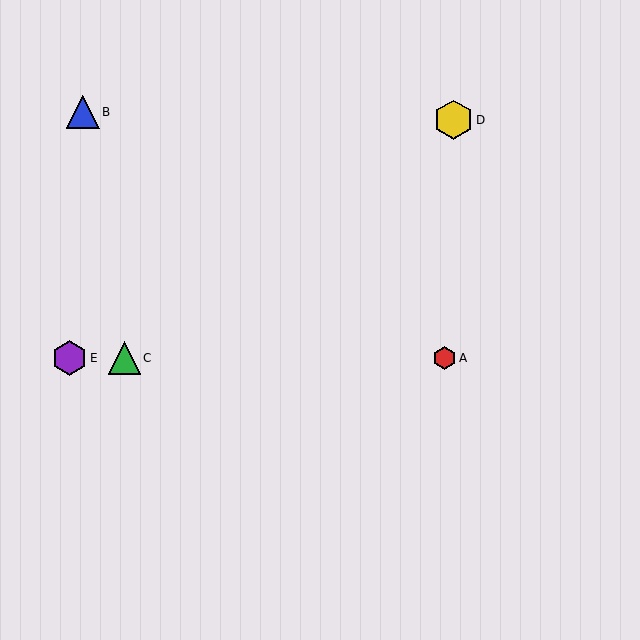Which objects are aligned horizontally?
Objects A, C, E are aligned horizontally.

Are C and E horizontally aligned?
Yes, both are at y≈358.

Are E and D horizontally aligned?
No, E is at y≈358 and D is at y≈120.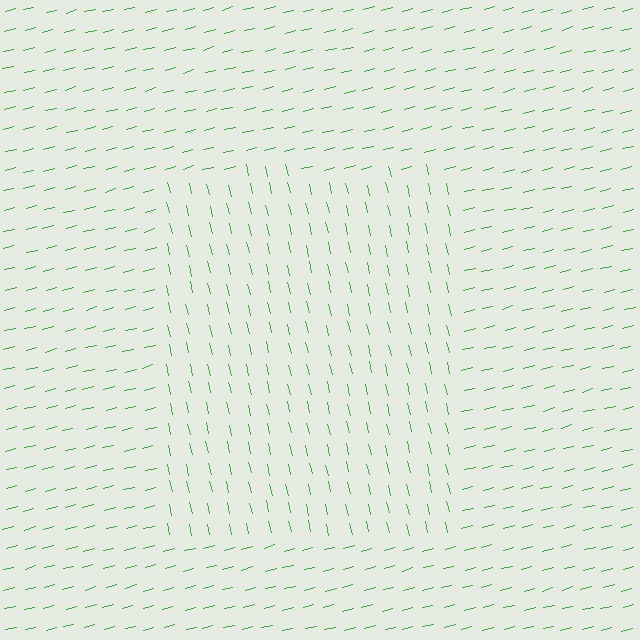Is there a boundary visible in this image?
Yes, there is a texture boundary formed by a change in line orientation.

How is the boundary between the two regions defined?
The boundary is defined purely by a change in line orientation (approximately 89 degrees difference). All lines are the same color and thickness.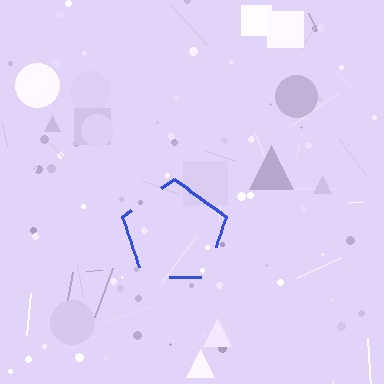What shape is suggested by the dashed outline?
The dashed outline suggests a pentagon.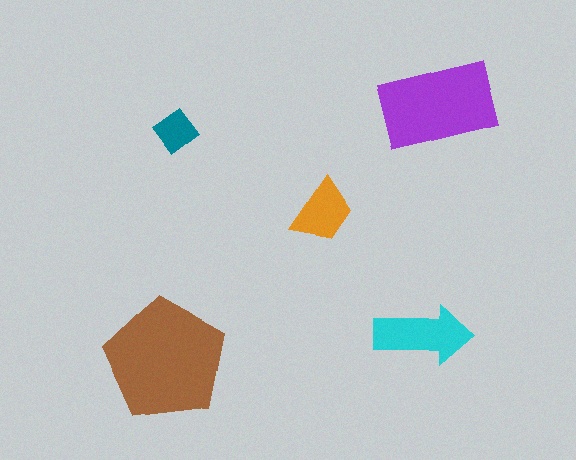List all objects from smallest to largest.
The teal diamond, the orange trapezoid, the cyan arrow, the purple rectangle, the brown pentagon.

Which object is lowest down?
The brown pentagon is bottommost.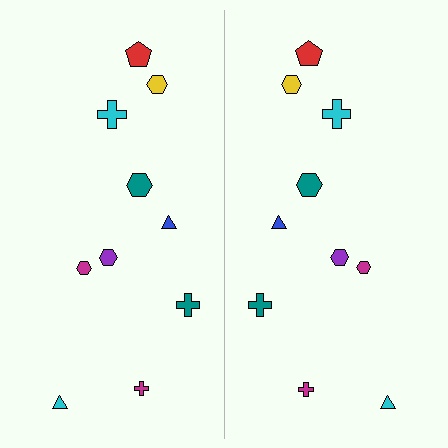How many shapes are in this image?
There are 20 shapes in this image.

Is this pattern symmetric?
Yes, this pattern has bilateral (reflection) symmetry.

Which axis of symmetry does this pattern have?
The pattern has a vertical axis of symmetry running through the center of the image.